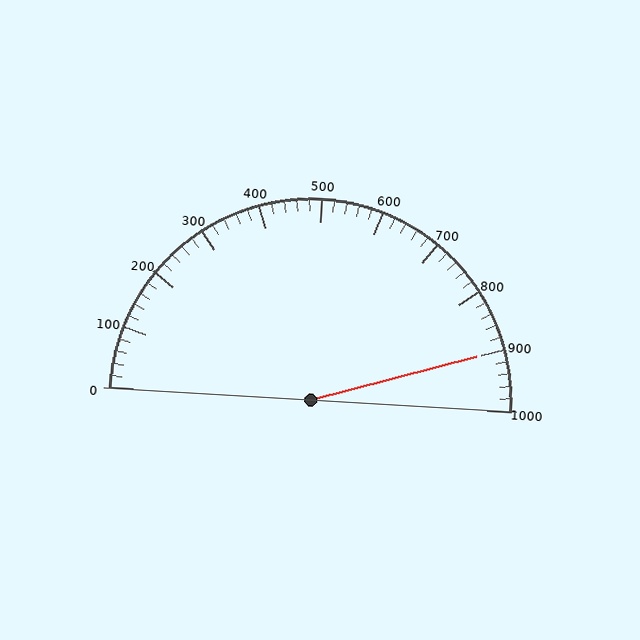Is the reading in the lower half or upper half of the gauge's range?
The reading is in the upper half of the range (0 to 1000).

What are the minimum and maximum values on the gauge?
The gauge ranges from 0 to 1000.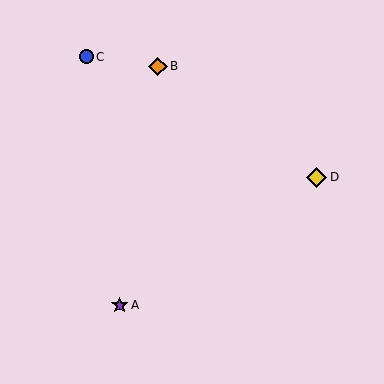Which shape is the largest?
The yellow diamond (labeled D) is the largest.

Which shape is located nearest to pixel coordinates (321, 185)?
The yellow diamond (labeled D) at (317, 177) is nearest to that location.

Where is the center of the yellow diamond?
The center of the yellow diamond is at (317, 177).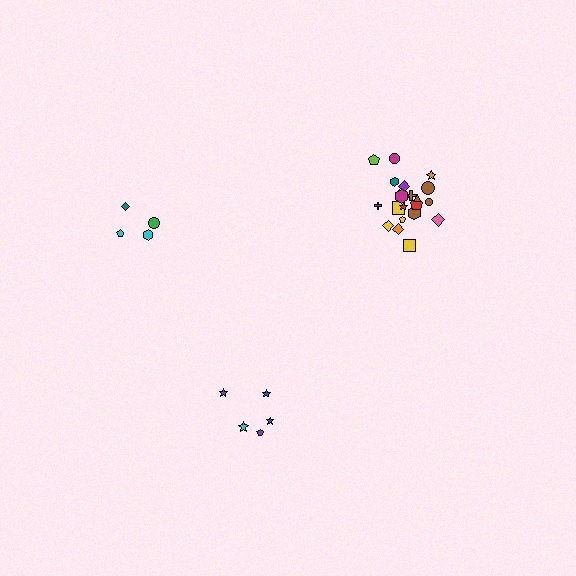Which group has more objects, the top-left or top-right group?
The top-right group.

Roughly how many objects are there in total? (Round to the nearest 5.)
Roughly 30 objects in total.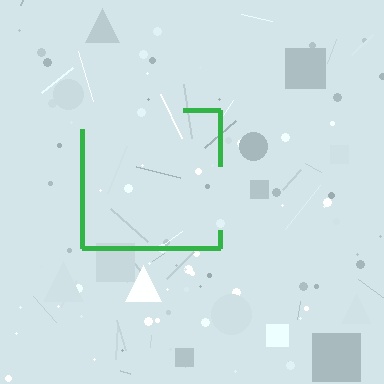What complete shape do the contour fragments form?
The contour fragments form a square.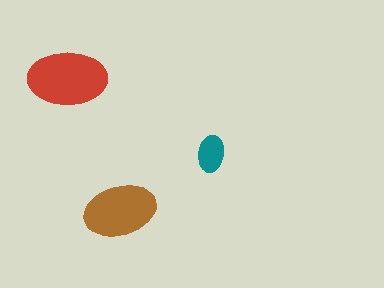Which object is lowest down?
The brown ellipse is bottommost.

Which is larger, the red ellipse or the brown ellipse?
The red one.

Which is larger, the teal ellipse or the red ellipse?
The red one.